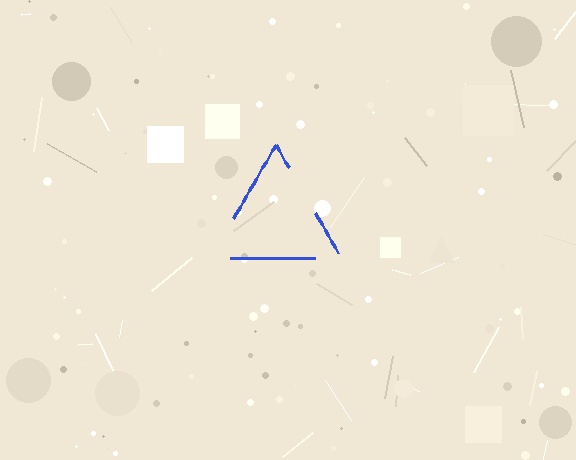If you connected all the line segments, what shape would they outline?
They would outline a triangle.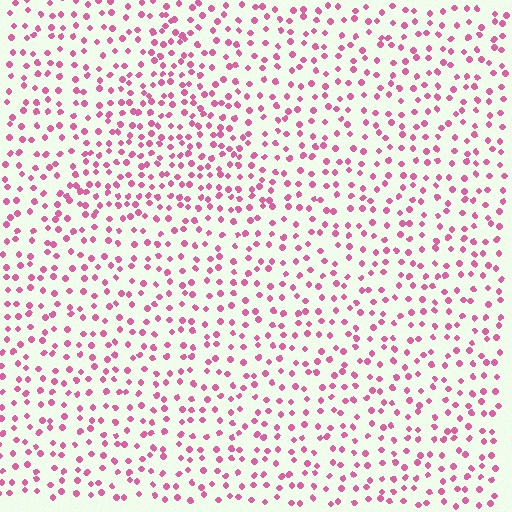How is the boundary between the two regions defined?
The boundary is defined by a change in element density (approximately 1.5x ratio). All elements are the same color, size, and shape.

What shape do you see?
I see a triangle.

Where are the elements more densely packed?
The elements are more densely packed inside the triangle boundary.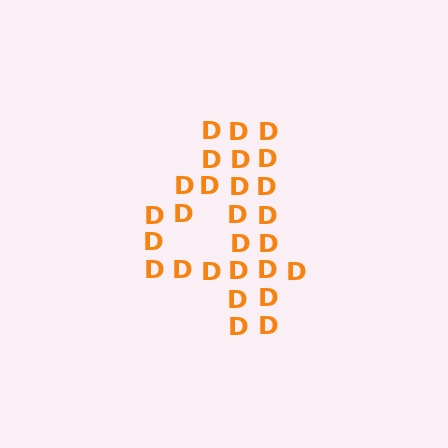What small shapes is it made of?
It is made of small letter D's.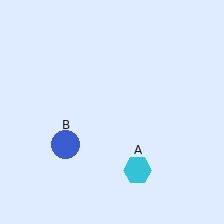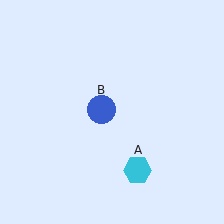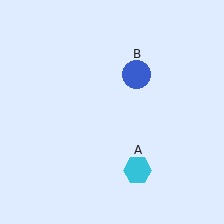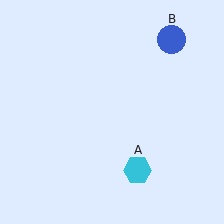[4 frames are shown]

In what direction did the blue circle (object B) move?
The blue circle (object B) moved up and to the right.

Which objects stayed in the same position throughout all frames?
Cyan hexagon (object A) remained stationary.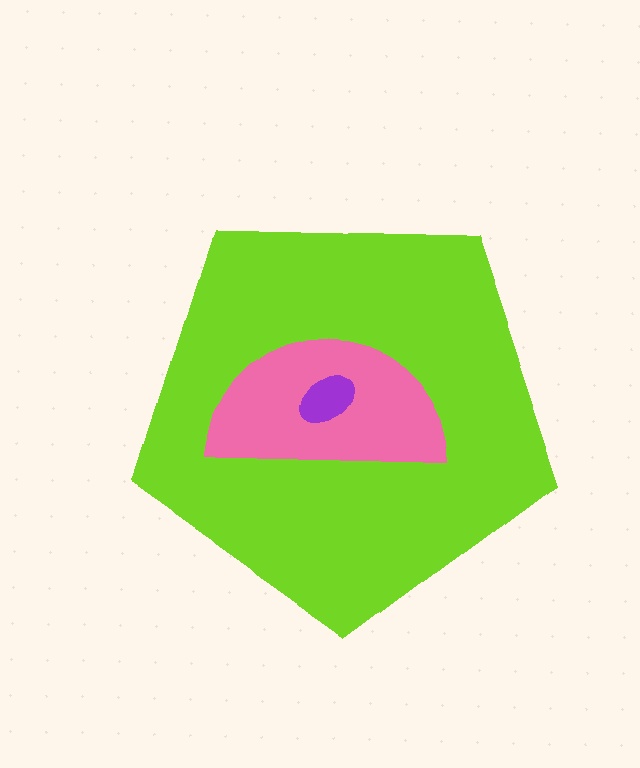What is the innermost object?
The purple ellipse.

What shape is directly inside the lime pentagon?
The pink semicircle.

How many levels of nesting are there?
3.